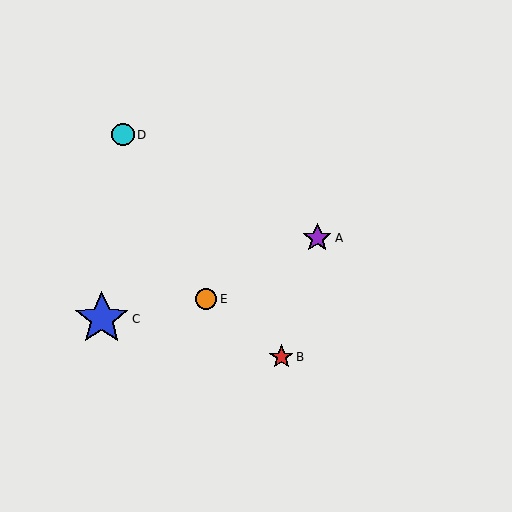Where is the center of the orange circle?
The center of the orange circle is at (206, 299).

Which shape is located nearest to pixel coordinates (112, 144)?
The cyan circle (labeled D) at (123, 135) is nearest to that location.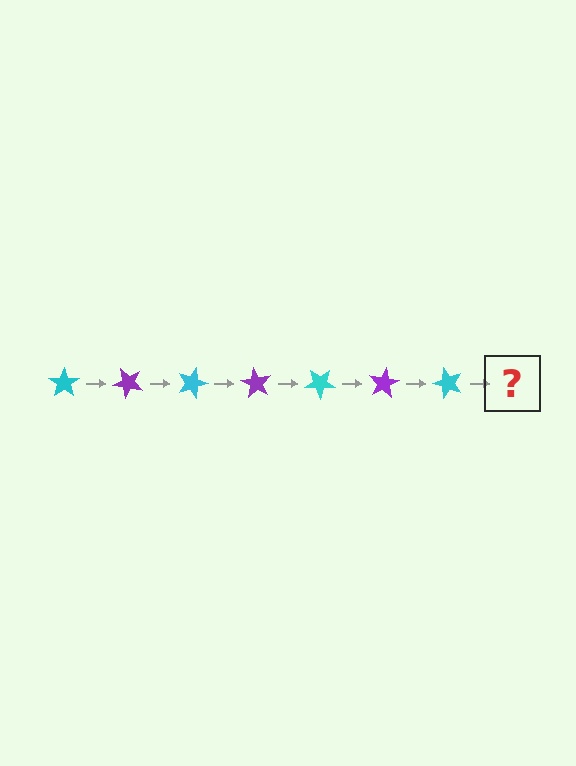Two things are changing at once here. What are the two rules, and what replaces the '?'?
The two rules are that it rotates 45 degrees each step and the color cycles through cyan and purple. The '?' should be a purple star, rotated 315 degrees from the start.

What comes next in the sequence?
The next element should be a purple star, rotated 315 degrees from the start.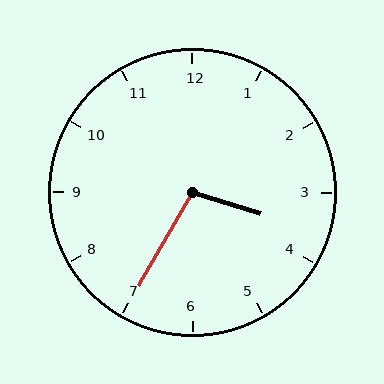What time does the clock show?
3:35.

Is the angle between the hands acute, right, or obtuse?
It is obtuse.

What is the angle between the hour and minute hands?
Approximately 102 degrees.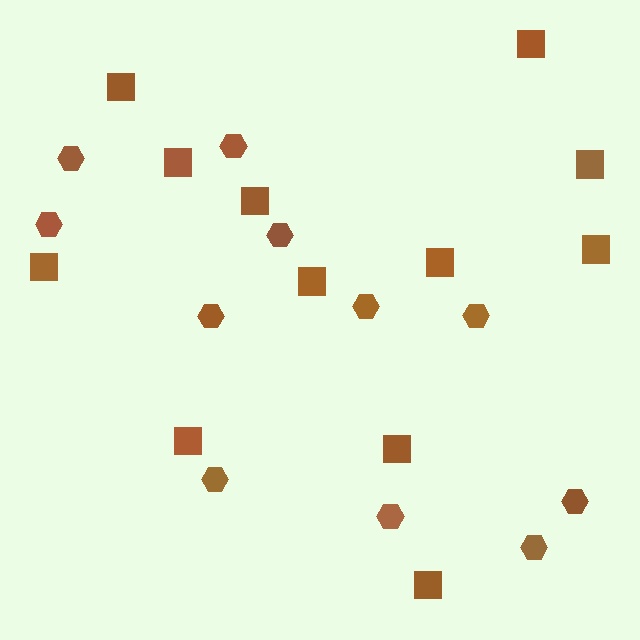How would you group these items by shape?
There are 2 groups: one group of hexagons (11) and one group of squares (12).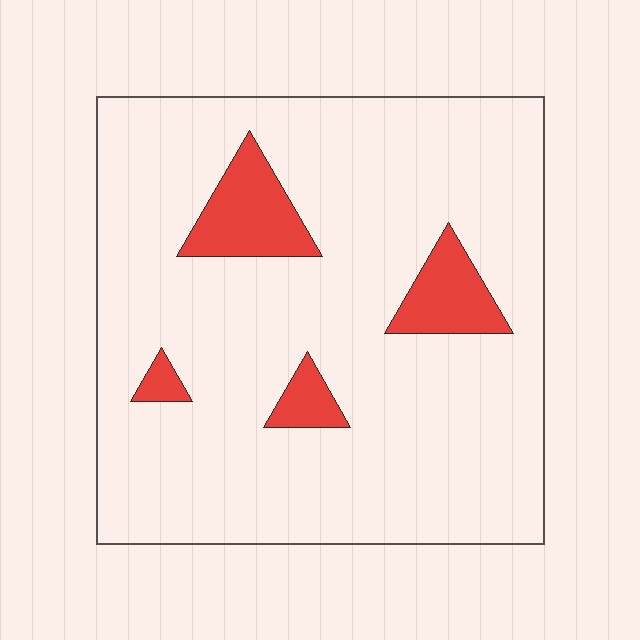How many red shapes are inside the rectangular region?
4.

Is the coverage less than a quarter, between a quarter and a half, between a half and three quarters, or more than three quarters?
Less than a quarter.